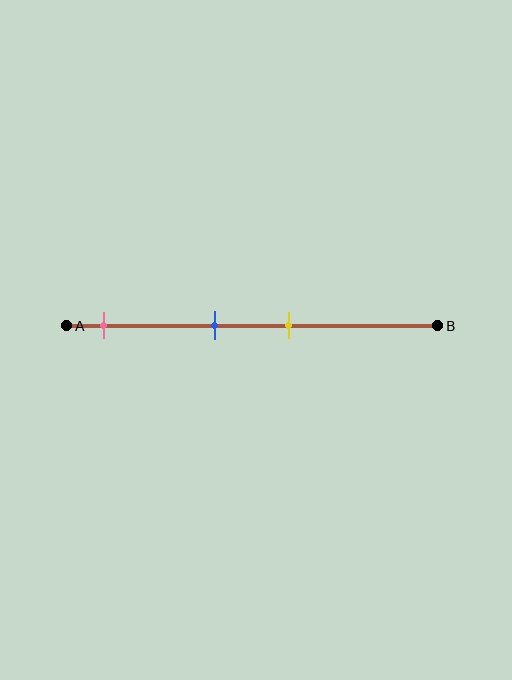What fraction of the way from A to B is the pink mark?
The pink mark is approximately 10% (0.1) of the way from A to B.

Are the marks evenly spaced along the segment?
No, the marks are not evenly spaced.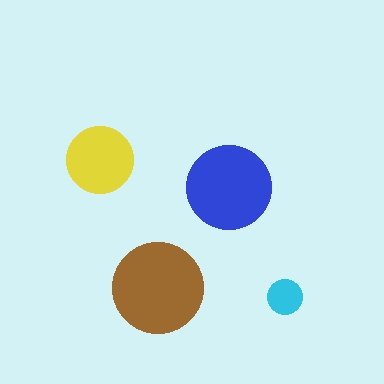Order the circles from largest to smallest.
the brown one, the blue one, the yellow one, the cyan one.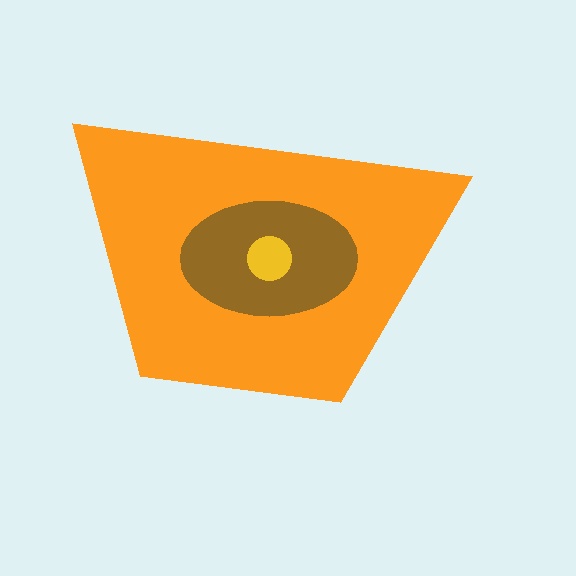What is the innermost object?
The yellow circle.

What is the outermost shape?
The orange trapezoid.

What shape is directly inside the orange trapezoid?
The brown ellipse.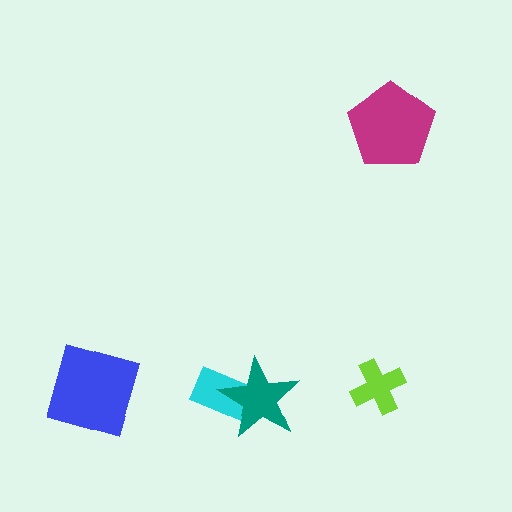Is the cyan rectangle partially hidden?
Yes, it is partially covered by another shape.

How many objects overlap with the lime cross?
0 objects overlap with the lime cross.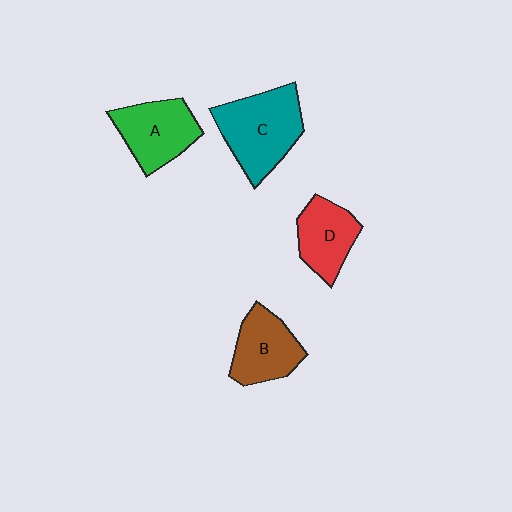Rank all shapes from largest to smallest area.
From largest to smallest: C (teal), A (green), B (brown), D (red).